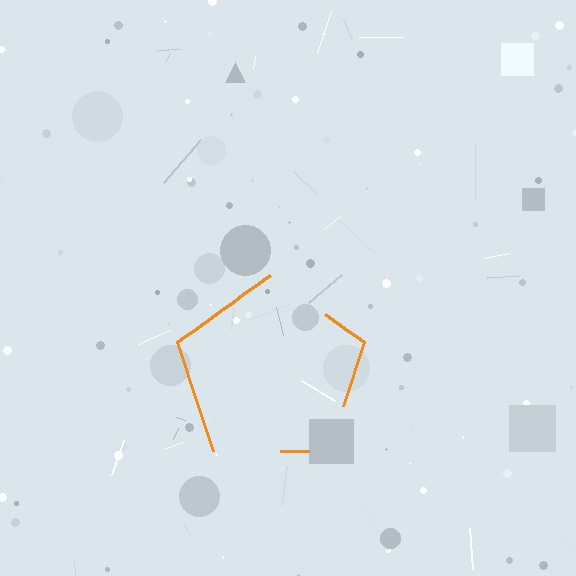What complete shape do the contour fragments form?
The contour fragments form a pentagon.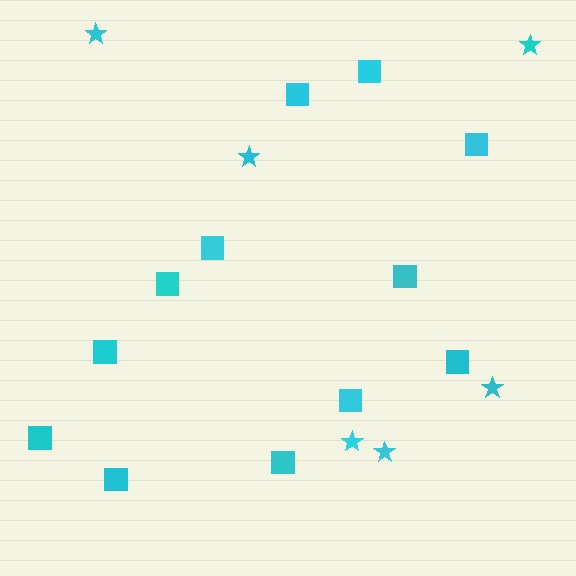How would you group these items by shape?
There are 2 groups: one group of stars (6) and one group of squares (12).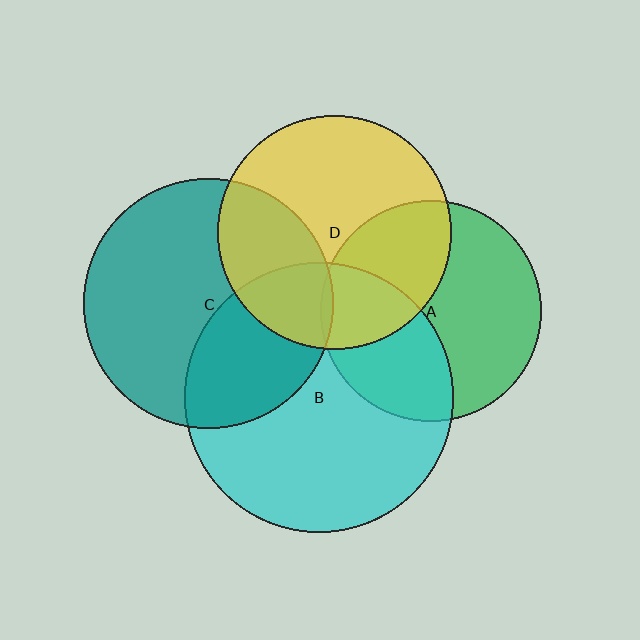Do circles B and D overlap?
Yes.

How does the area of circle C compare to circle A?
Approximately 1.3 times.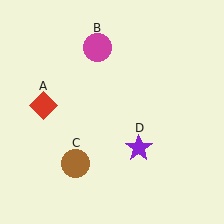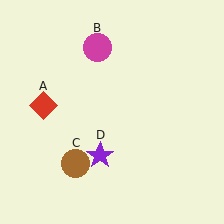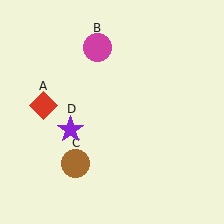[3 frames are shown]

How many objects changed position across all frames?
1 object changed position: purple star (object D).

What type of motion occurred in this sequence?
The purple star (object D) rotated clockwise around the center of the scene.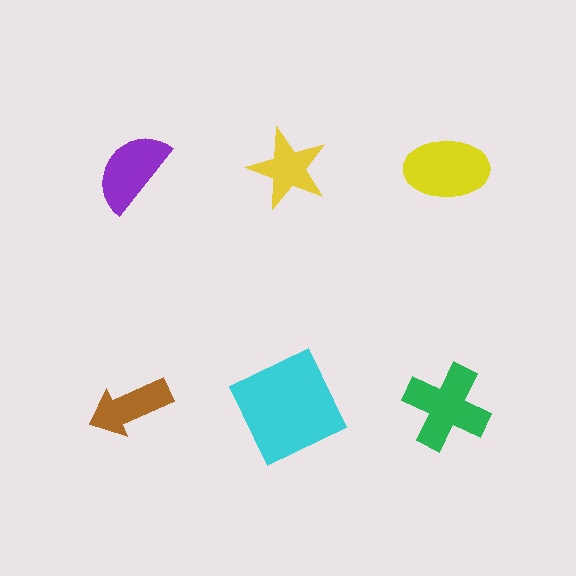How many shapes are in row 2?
3 shapes.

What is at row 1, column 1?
A purple semicircle.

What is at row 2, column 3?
A green cross.